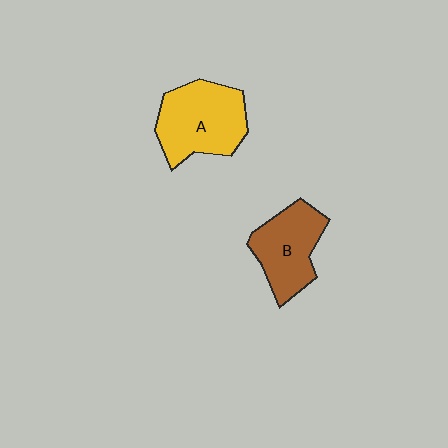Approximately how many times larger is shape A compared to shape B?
Approximately 1.2 times.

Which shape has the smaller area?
Shape B (brown).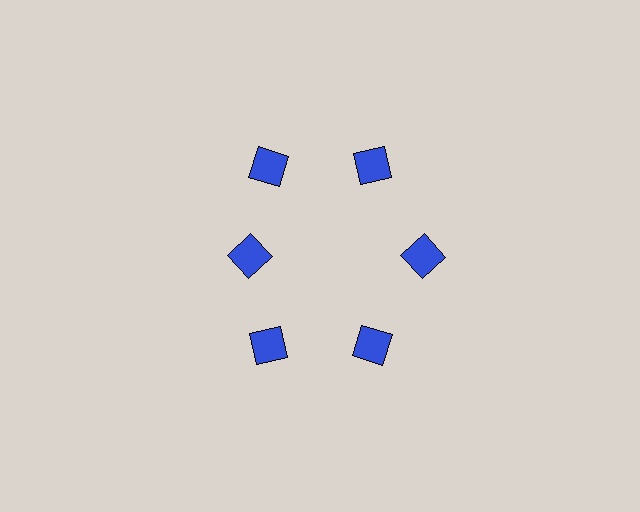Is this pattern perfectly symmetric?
No. The 6 blue squares are arranged in a ring, but one element near the 9 o'clock position is pulled inward toward the center, breaking the 6-fold rotational symmetry.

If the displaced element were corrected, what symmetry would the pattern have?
It would have 6-fold rotational symmetry — the pattern would map onto itself every 60 degrees.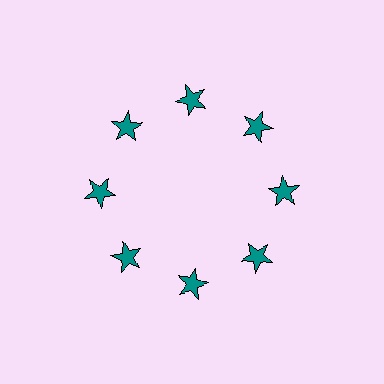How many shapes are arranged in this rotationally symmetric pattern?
There are 8 shapes, arranged in 8 groups of 1.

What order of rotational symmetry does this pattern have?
This pattern has 8-fold rotational symmetry.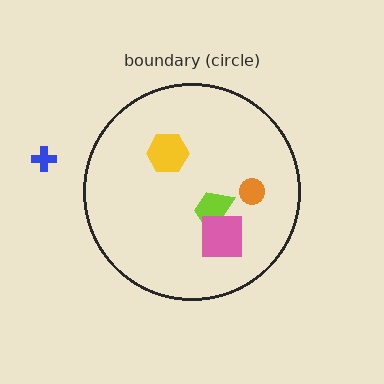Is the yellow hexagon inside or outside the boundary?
Inside.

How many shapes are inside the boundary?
4 inside, 1 outside.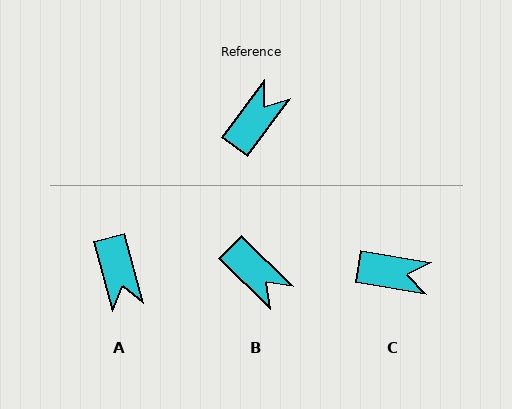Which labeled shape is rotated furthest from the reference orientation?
A, about 128 degrees away.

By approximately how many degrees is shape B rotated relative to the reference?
Approximately 98 degrees clockwise.